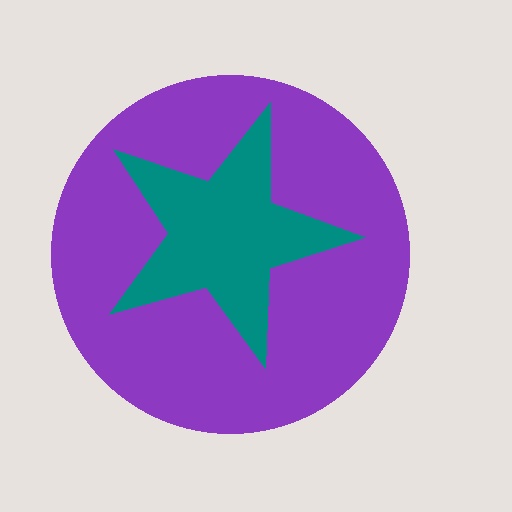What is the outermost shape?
The purple circle.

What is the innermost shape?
The teal star.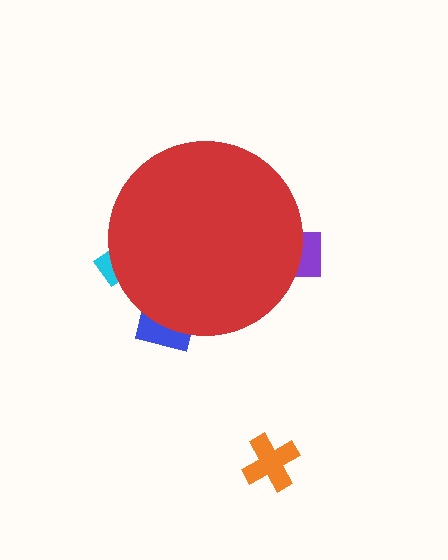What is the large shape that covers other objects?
A red circle.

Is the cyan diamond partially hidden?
Yes, the cyan diamond is partially hidden behind the red circle.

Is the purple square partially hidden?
Yes, the purple square is partially hidden behind the red circle.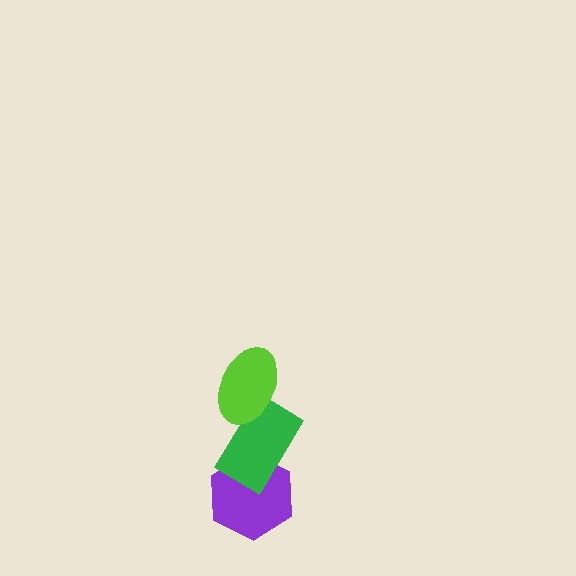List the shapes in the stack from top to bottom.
From top to bottom: the lime ellipse, the green rectangle, the purple hexagon.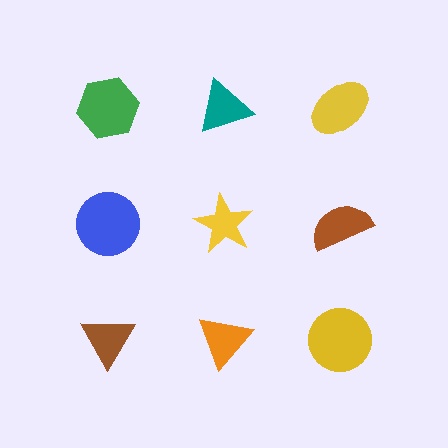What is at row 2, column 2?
A yellow star.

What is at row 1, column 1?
A green hexagon.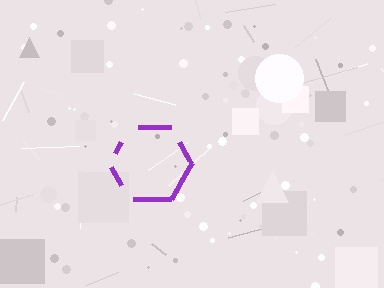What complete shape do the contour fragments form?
The contour fragments form a hexagon.